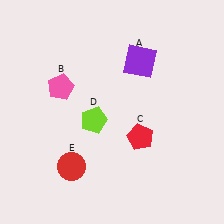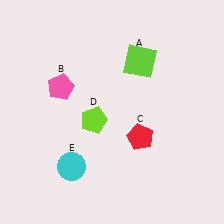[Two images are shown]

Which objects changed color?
A changed from purple to lime. E changed from red to cyan.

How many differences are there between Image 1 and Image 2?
There are 2 differences between the two images.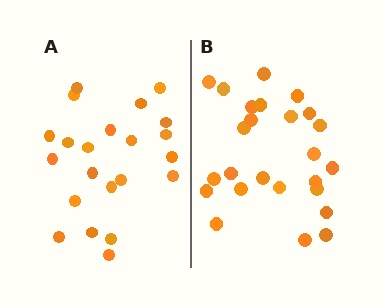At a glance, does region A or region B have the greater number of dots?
Region B (the right region) has more dots.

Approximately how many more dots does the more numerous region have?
Region B has just a few more — roughly 2 or 3 more dots than region A.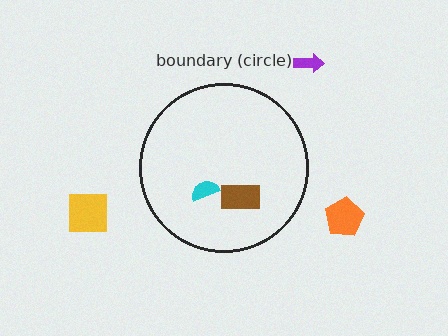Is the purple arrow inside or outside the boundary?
Outside.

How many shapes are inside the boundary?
2 inside, 3 outside.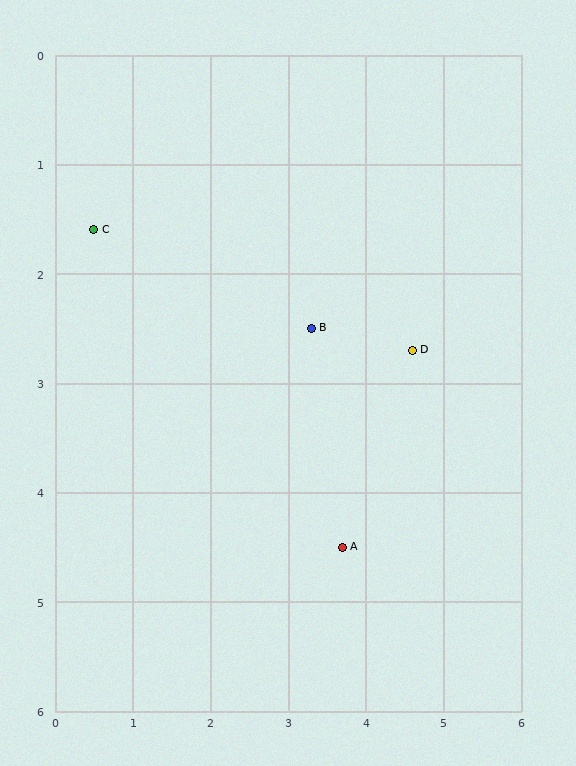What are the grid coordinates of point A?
Point A is at approximately (3.7, 4.5).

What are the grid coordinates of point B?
Point B is at approximately (3.3, 2.5).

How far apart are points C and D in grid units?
Points C and D are about 4.2 grid units apart.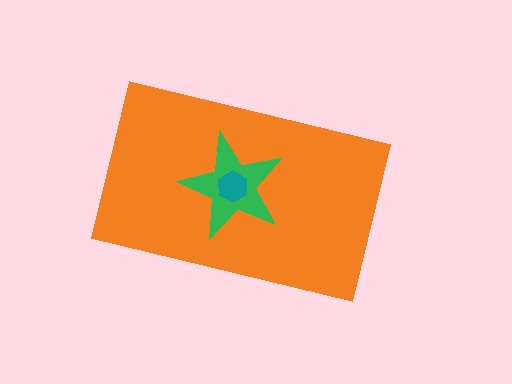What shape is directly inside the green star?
The teal hexagon.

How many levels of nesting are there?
3.